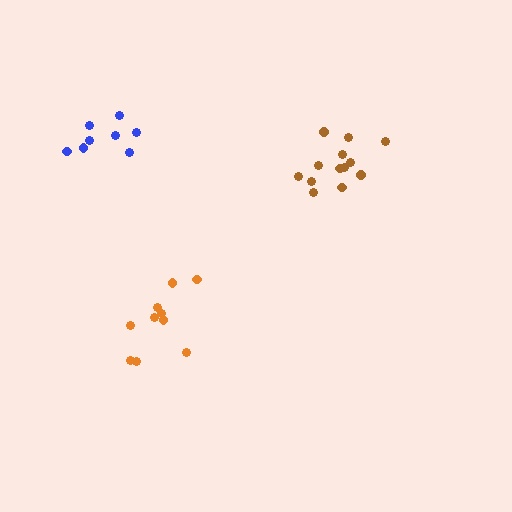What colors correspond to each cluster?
The clusters are colored: brown, blue, orange.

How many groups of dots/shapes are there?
There are 3 groups.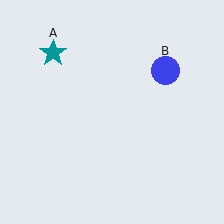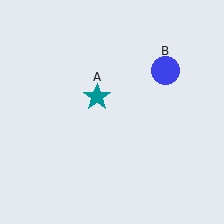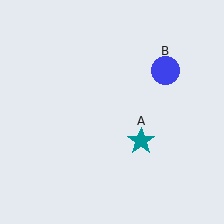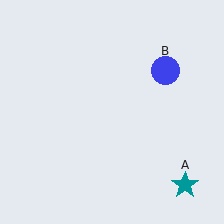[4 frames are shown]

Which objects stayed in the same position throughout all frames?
Blue circle (object B) remained stationary.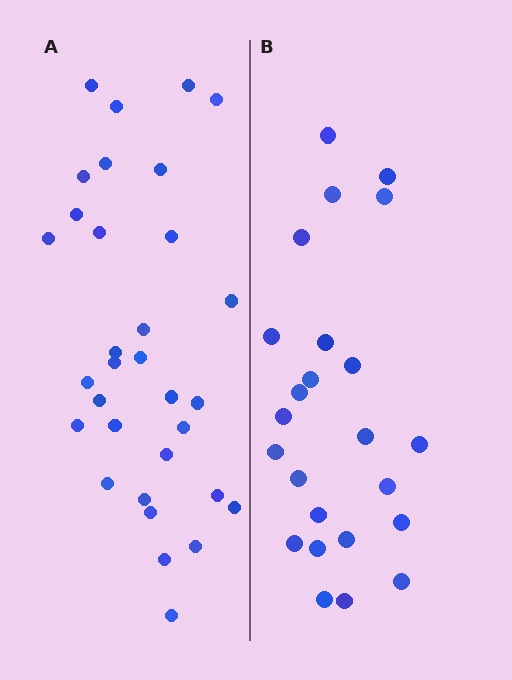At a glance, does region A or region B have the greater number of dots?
Region A (the left region) has more dots.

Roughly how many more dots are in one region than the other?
Region A has roughly 8 or so more dots than region B.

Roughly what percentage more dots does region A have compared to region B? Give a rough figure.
About 35% more.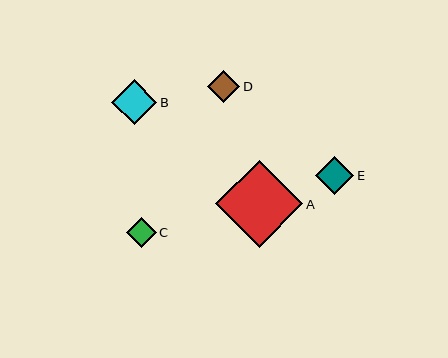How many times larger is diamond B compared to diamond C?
Diamond B is approximately 1.5 times the size of diamond C.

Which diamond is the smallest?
Diamond C is the smallest with a size of approximately 30 pixels.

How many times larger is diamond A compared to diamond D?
Diamond A is approximately 2.7 times the size of diamond D.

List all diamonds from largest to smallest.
From largest to smallest: A, B, E, D, C.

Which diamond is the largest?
Diamond A is the largest with a size of approximately 87 pixels.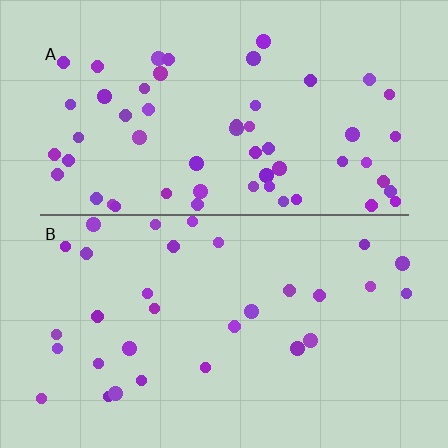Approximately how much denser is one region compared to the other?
Approximately 1.8× — region A over region B.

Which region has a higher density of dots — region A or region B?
A (the top).